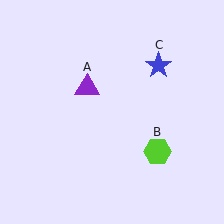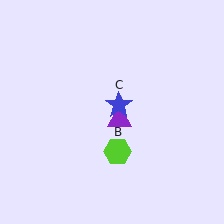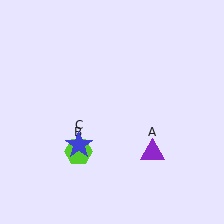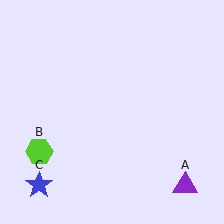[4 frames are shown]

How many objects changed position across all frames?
3 objects changed position: purple triangle (object A), lime hexagon (object B), blue star (object C).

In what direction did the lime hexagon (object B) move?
The lime hexagon (object B) moved left.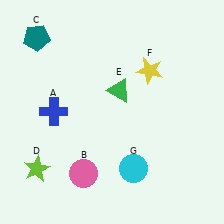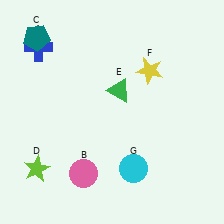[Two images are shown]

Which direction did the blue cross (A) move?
The blue cross (A) moved up.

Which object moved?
The blue cross (A) moved up.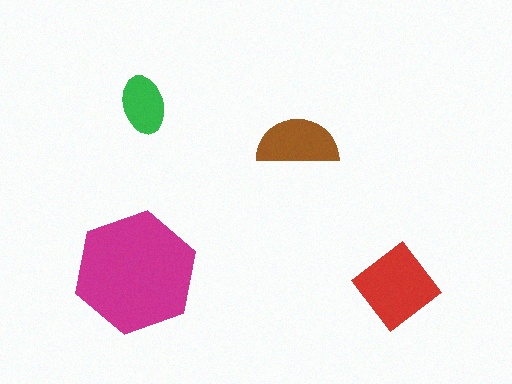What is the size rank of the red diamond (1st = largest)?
2nd.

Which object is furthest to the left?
The magenta hexagon is leftmost.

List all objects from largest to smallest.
The magenta hexagon, the red diamond, the brown semicircle, the green ellipse.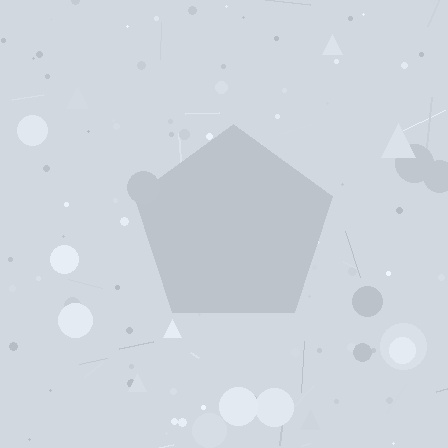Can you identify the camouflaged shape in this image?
The camouflaged shape is a pentagon.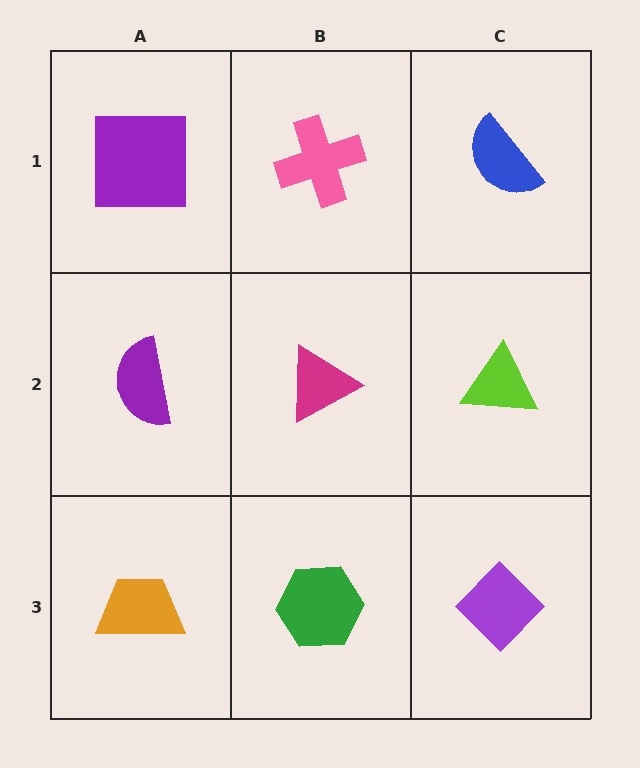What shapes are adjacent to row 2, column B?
A pink cross (row 1, column B), a green hexagon (row 3, column B), a purple semicircle (row 2, column A), a lime triangle (row 2, column C).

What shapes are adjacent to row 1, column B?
A magenta triangle (row 2, column B), a purple square (row 1, column A), a blue semicircle (row 1, column C).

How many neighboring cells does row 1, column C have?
2.